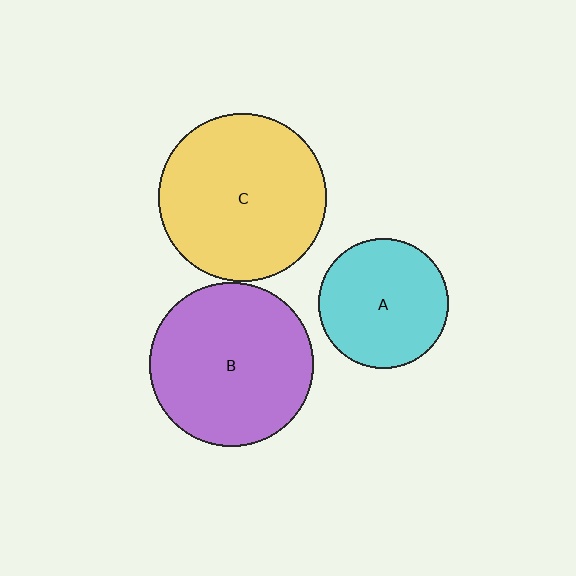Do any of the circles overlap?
No, none of the circles overlap.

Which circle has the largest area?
Circle C (yellow).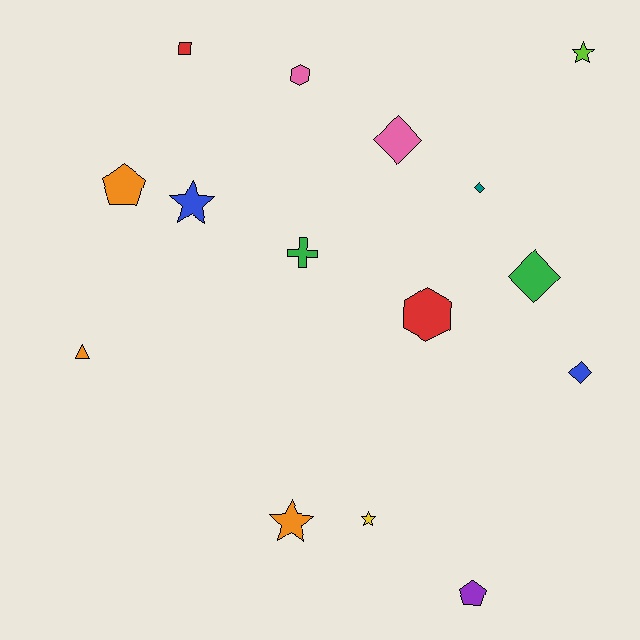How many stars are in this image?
There are 4 stars.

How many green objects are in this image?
There are 2 green objects.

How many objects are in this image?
There are 15 objects.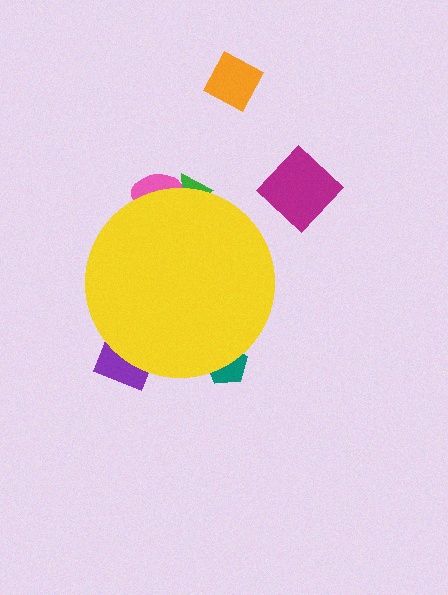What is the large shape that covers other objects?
A yellow circle.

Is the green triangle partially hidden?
Yes, the green triangle is partially hidden behind the yellow circle.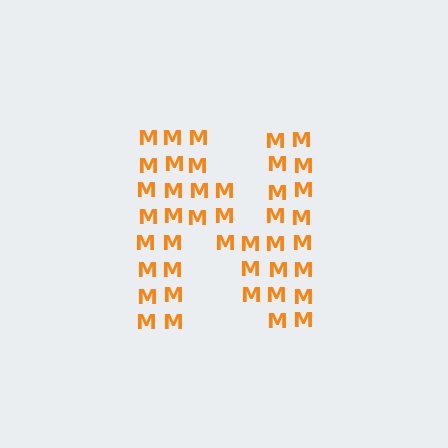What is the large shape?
The large shape is the letter N.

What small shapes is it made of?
It is made of small letter M's.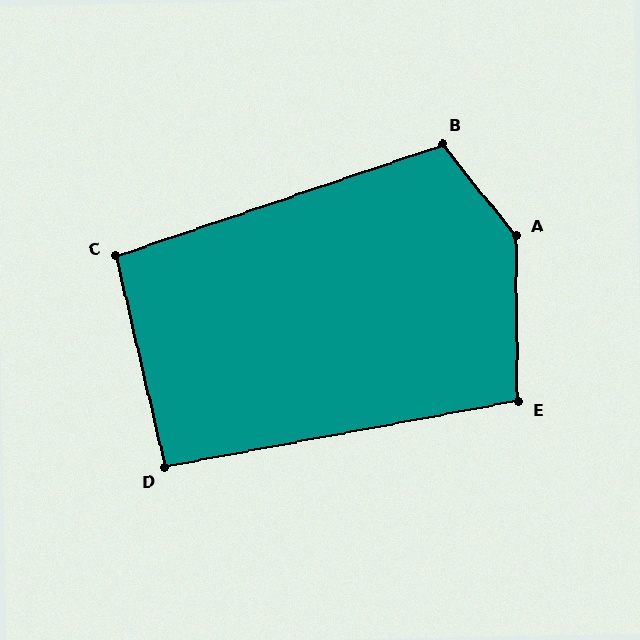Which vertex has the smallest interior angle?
D, at approximately 93 degrees.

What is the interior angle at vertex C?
Approximately 96 degrees (obtuse).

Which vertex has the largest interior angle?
A, at approximately 141 degrees.